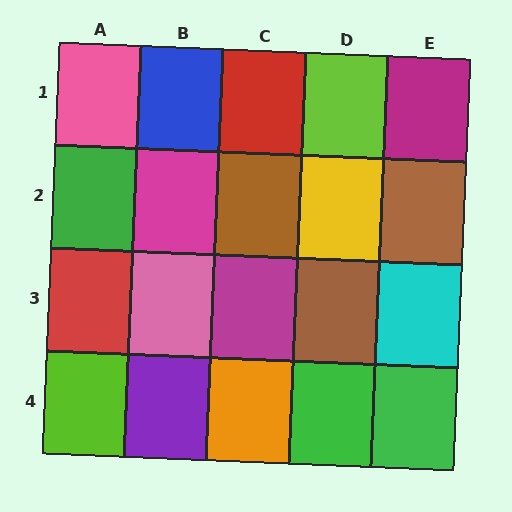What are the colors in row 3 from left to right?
Red, pink, magenta, brown, cyan.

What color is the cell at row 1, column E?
Magenta.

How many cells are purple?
1 cell is purple.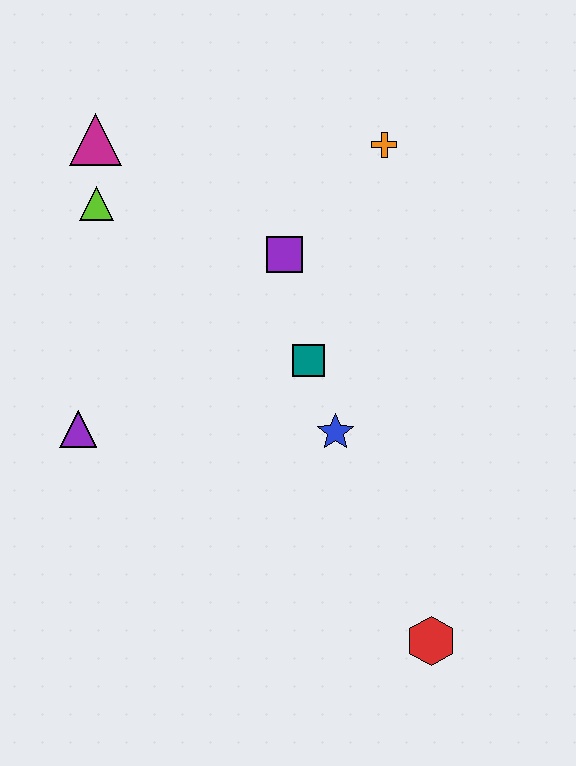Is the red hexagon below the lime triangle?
Yes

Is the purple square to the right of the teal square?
No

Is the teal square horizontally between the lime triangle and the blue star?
Yes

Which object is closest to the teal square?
The blue star is closest to the teal square.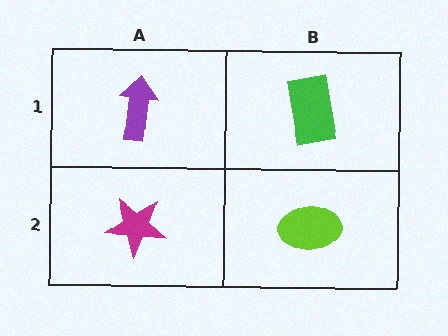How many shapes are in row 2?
2 shapes.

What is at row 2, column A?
A magenta star.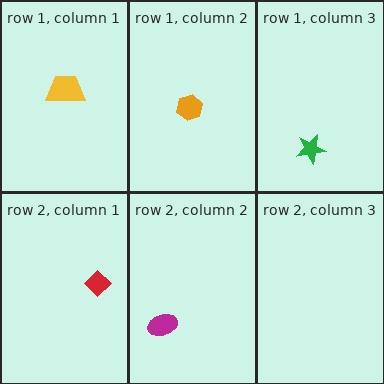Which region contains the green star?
The row 1, column 3 region.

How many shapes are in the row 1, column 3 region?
1.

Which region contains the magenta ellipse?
The row 2, column 2 region.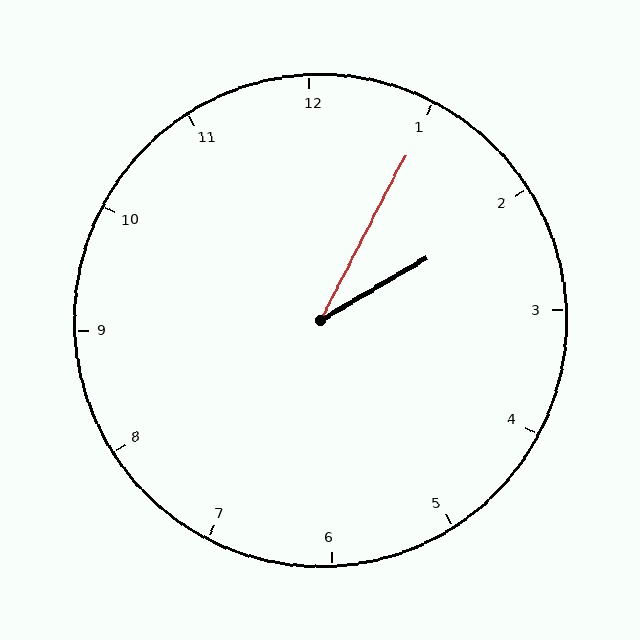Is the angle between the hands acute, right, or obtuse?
It is acute.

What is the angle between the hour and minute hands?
Approximately 32 degrees.